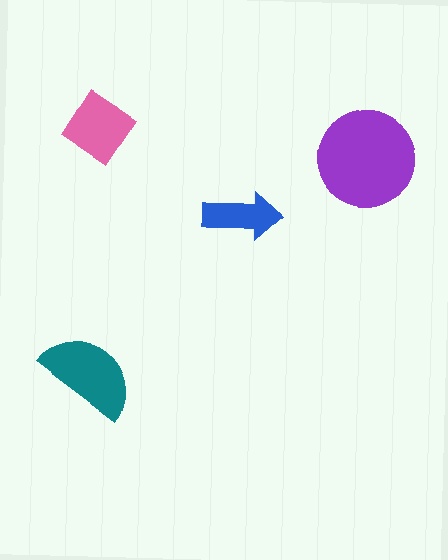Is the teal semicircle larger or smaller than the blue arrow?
Larger.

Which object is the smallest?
The blue arrow.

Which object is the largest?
The purple circle.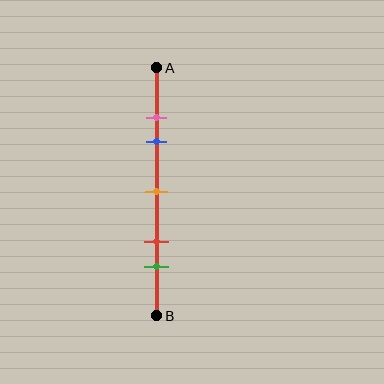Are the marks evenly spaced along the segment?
No, the marks are not evenly spaced.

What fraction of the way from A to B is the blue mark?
The blue mark is approximately 30% (0.3) of the way from A to B.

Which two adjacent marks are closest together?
The pink and blue marks are the closest adjacent pair.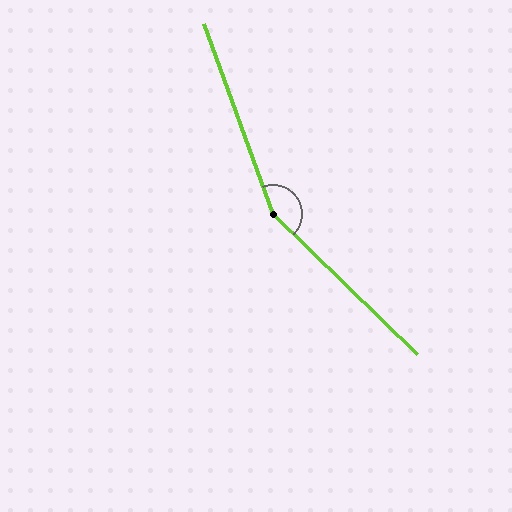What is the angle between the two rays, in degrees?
Approximately 154 degrees.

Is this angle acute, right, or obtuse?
It is obtuse.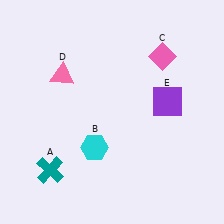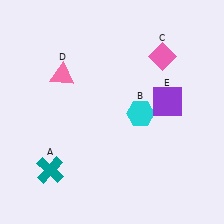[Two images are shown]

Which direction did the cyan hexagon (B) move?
The cyan hexagon (B) moved right.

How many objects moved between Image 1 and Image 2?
1 object moved between the two images.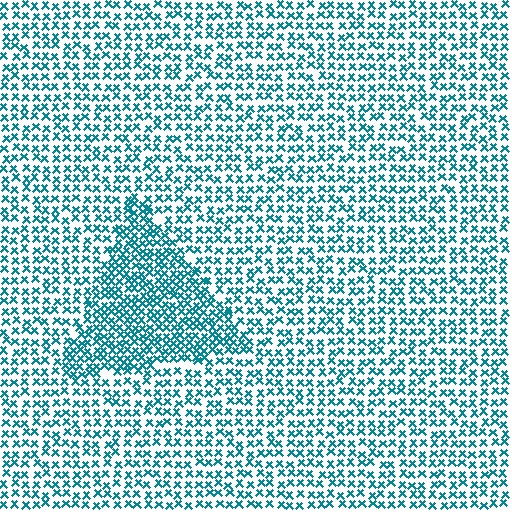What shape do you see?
I see a triangle.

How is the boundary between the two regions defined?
The boundary is defined by a change in element density (approximately 1.7x ratio). All elements are the same color, size, and shape.